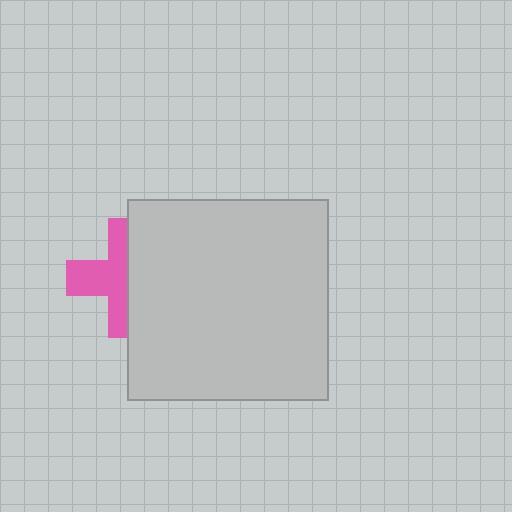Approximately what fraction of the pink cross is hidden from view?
Roughly 47% of the pink cross is hidden behind the light gray square.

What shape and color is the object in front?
The object in front is a light gray square.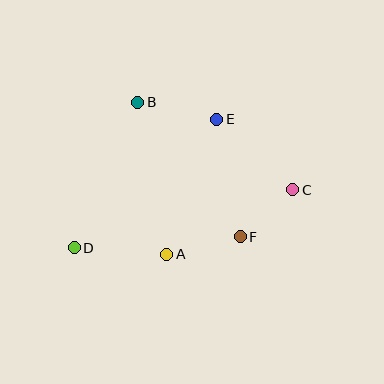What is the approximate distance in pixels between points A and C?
The distance between A and C is approximately 141 pixels.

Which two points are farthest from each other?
Points C and D are farthest from each other.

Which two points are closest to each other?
Points C and F are closest to each other.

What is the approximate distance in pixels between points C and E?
The distance between C and E is approximately 104 pixels.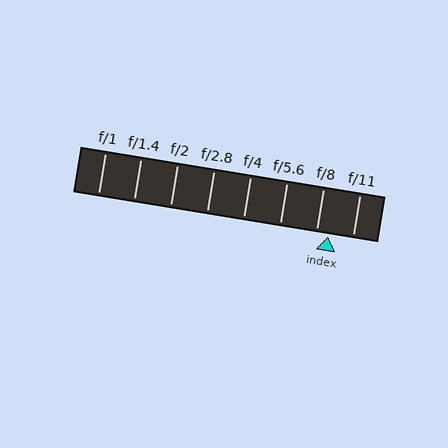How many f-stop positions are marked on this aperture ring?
There are 8 f-stop positions marked.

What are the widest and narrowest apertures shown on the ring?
The widest aperture shown is f/1 and the narrowest is f/11.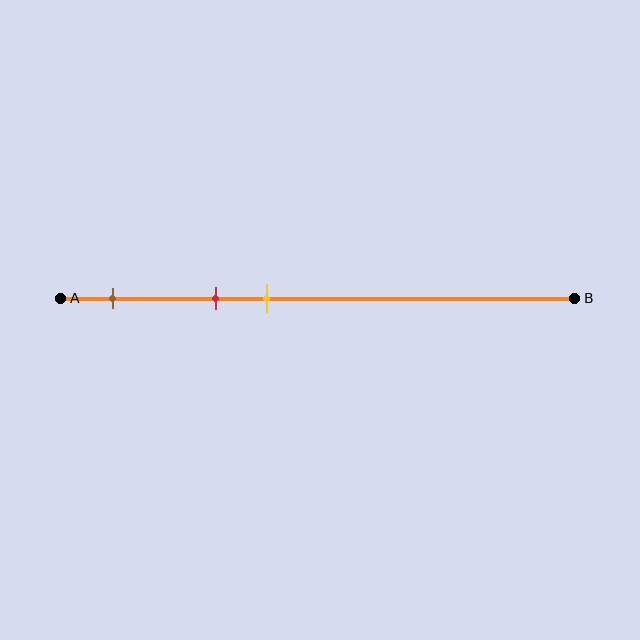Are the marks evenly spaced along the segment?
Yes, the marks are approximately evenly spaced.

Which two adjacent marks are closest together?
The red and yellow marks are the closest adjacent pair.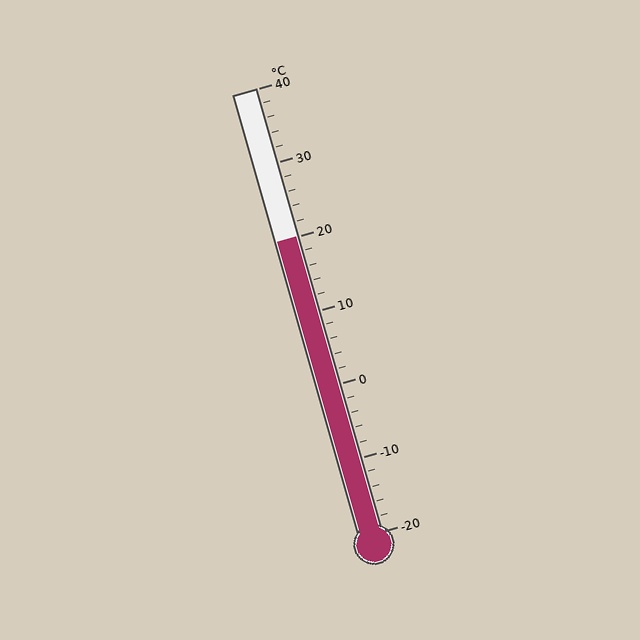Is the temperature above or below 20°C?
The temperature is at 20°C.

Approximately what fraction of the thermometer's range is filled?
The thermometer is filled to approximately 65% of its range.